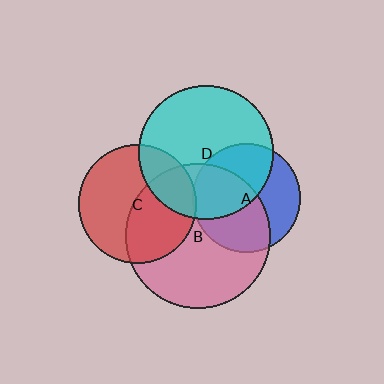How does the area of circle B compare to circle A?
Approximately 1.8 times.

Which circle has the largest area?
Circle B (pink).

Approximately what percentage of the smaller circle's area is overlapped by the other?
Approximately 5%.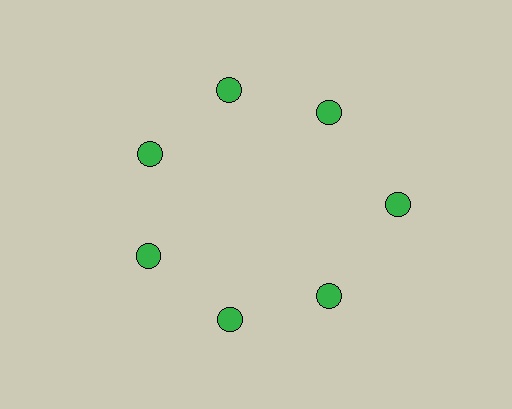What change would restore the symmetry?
The symmetry would be restored by moving it inward, back onto the ring so that all 7 circles sit at equal angles and equal distance from the center.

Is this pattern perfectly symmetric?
No. The 7 green circles are arranged in a ring, but one element near the 3 o'clock position is pushed outward from the center, breaking the 7-fold rotational symmetry.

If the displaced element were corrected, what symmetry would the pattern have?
It would have 7-fold rotational symmetry — the pattern would map onto itself every 51 degrees.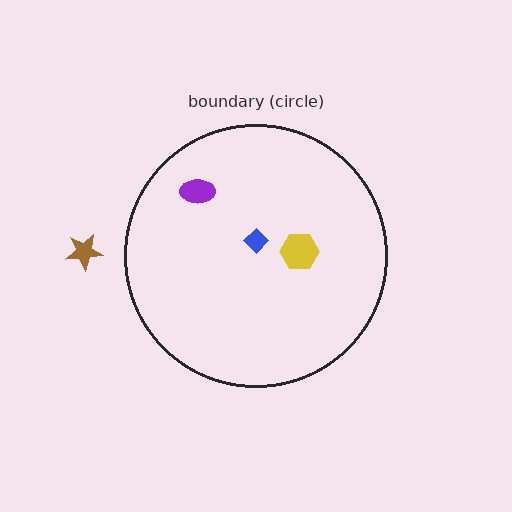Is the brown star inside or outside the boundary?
Outside.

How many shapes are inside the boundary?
3 inside, 1 outside.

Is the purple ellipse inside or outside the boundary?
Inside.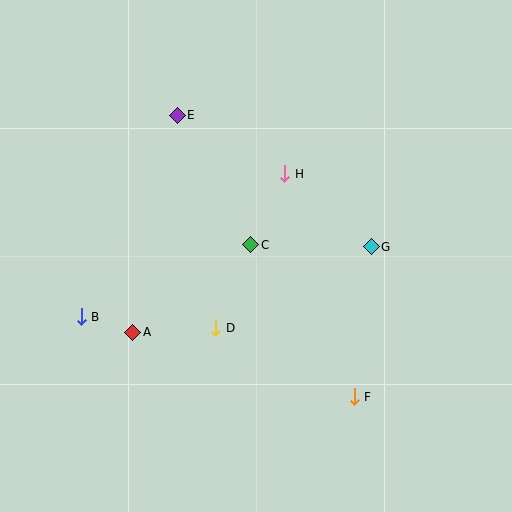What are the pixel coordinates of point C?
Point C is at (251, 245).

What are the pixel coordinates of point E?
Point E is at (177, 115).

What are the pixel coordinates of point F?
Point F is at (354, 397).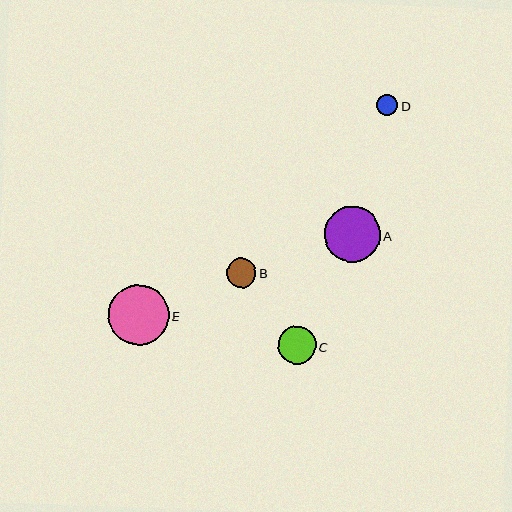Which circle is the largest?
Circle E is the largest with a size of approximately 60 pixels.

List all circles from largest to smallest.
From largest to smallest: E, A, C, B, D.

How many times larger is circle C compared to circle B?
Circle C is approximately 1.3 times the size of circle B.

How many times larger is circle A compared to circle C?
Circle A is approximately 1.5 times the size of circle C.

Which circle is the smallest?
Circle D is the smallest with a size of approximately 21 pixels.